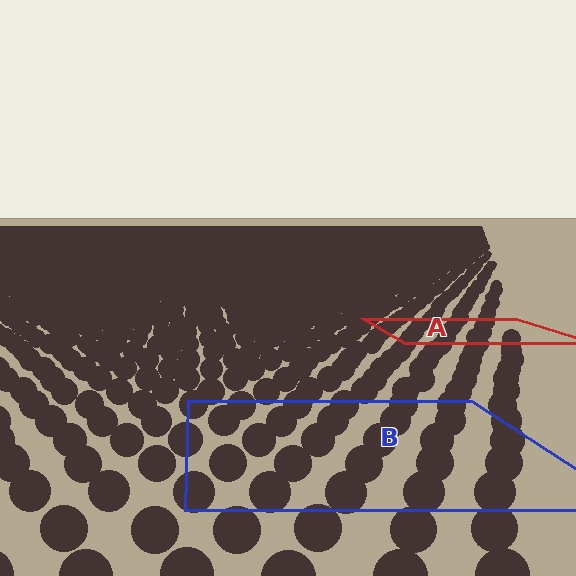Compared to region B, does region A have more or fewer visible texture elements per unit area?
Region A has more texture elements per unit area — they are packed more densely because it is farther away.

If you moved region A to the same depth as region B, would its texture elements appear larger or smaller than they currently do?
They would appear larger. At a closer depth, the same texture elements are projected at a bigger on-screen size.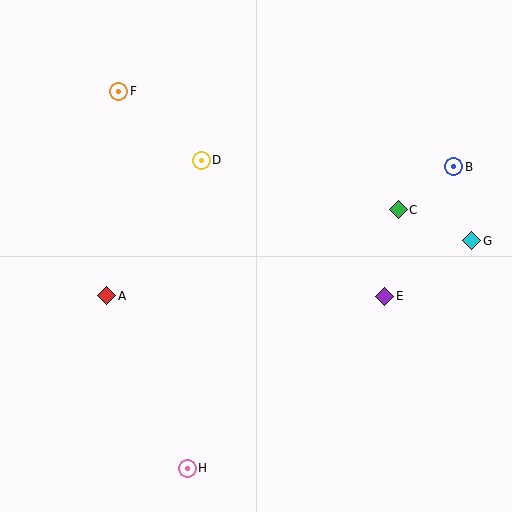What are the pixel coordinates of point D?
Point D is at (201, 160).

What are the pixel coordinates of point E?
Point E is at (385, 296).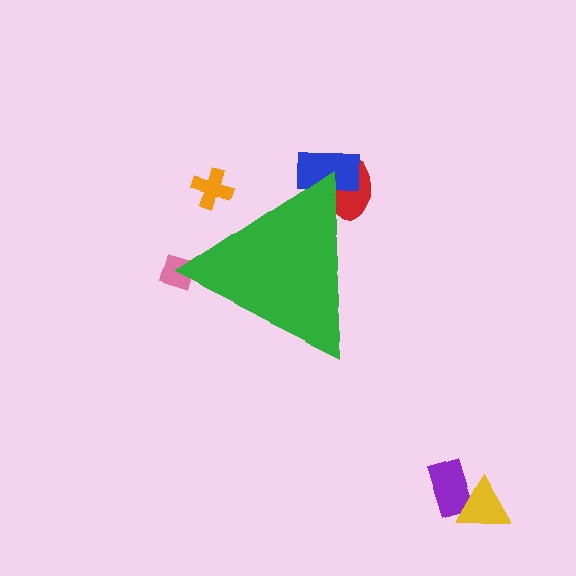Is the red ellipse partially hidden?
Yes, the red ellipse is partially hidden behind the green triangle.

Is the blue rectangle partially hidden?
Yes, the blue rectangle is partially hidden behind the green triangle.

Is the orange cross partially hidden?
Yes, the orange cross is partially hidden behind the green triangle.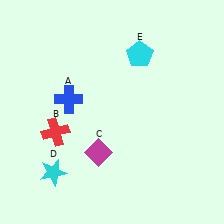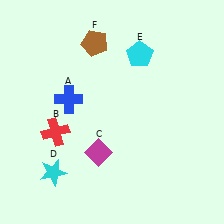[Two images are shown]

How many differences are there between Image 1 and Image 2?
There is 1 difference between the two images.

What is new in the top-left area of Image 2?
A brown pentagon (F) was added in the top-left area of Image 2.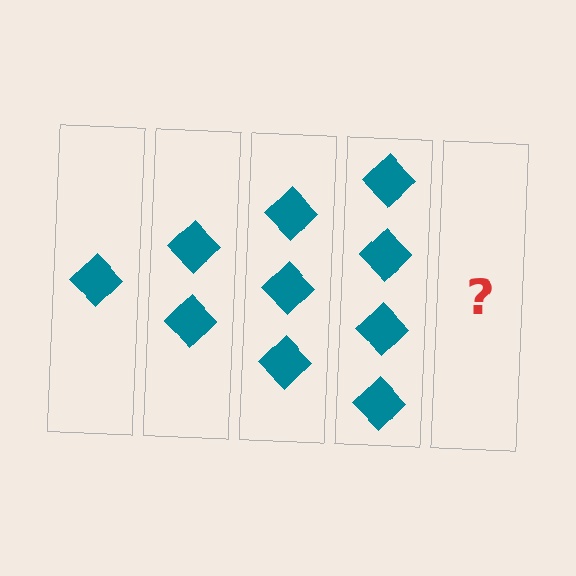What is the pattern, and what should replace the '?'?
The pattern is that each step adds one more diamond. The '?' should be 5 diamonds.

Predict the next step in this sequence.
The next step is 5 diamonds.